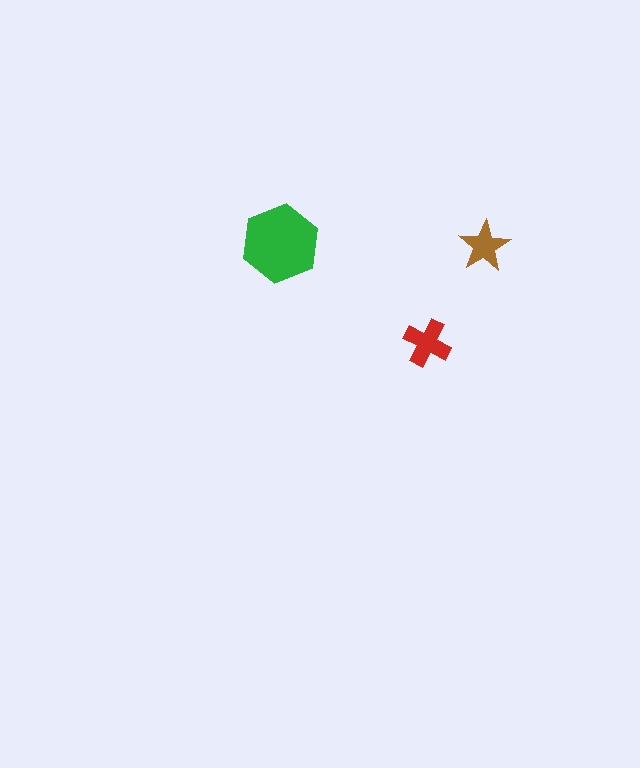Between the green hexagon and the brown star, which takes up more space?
The green hexagon.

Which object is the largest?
The green hexagon.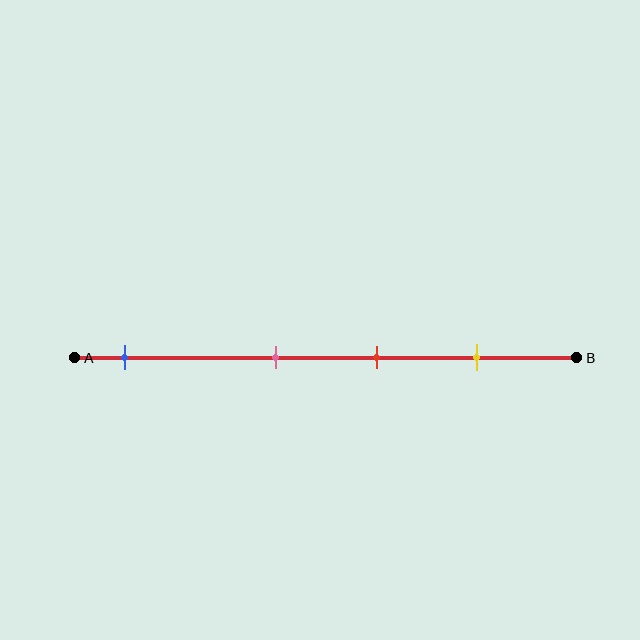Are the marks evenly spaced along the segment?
No, the marks are not evenly spaced.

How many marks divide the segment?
There are 4 marks dividing the segment.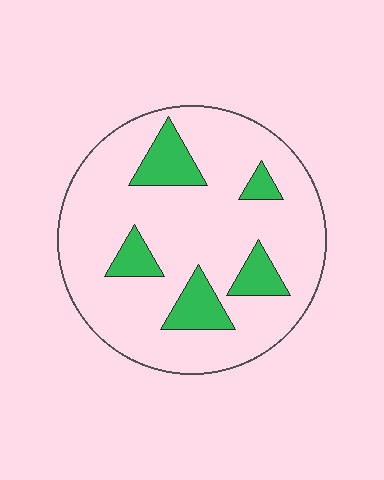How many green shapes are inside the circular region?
5.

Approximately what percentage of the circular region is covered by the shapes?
Approximately 15%.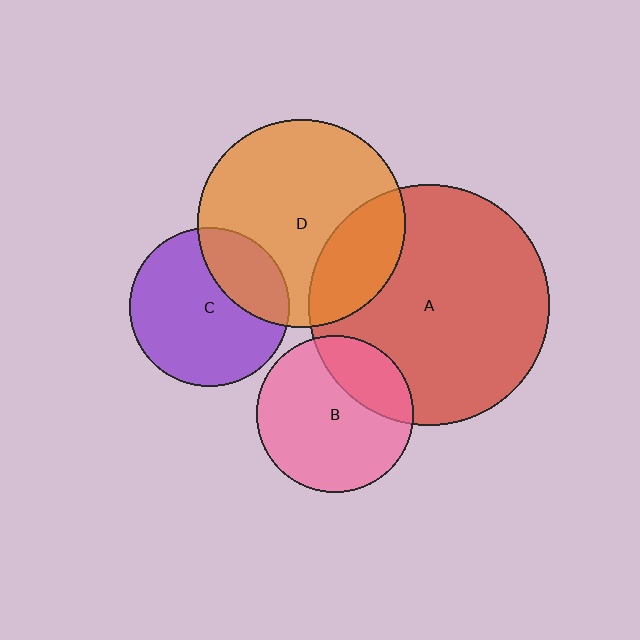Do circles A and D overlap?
Yes.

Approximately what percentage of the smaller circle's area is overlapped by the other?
Approximately 25%.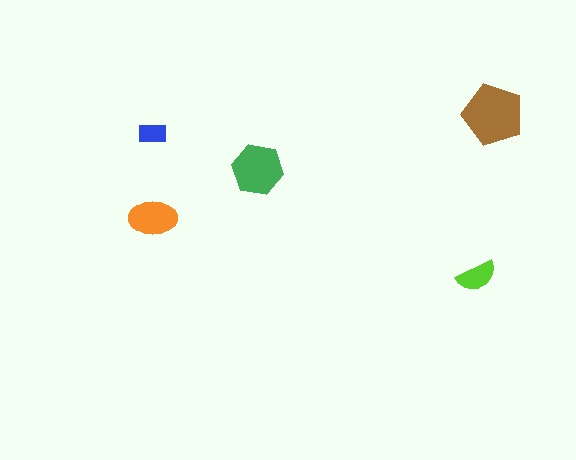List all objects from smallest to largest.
The blue rectangle, the lime semicircle, the orange ellipse, the green hexagon, the brown pentagon.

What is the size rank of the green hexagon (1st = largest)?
2nd.